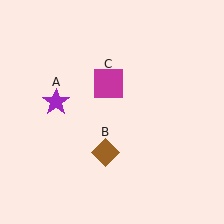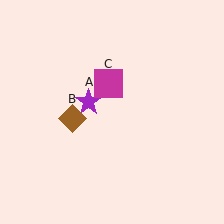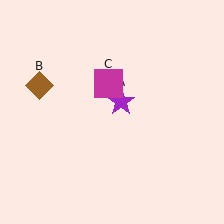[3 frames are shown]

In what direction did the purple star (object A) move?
The purple star (object A) moved right.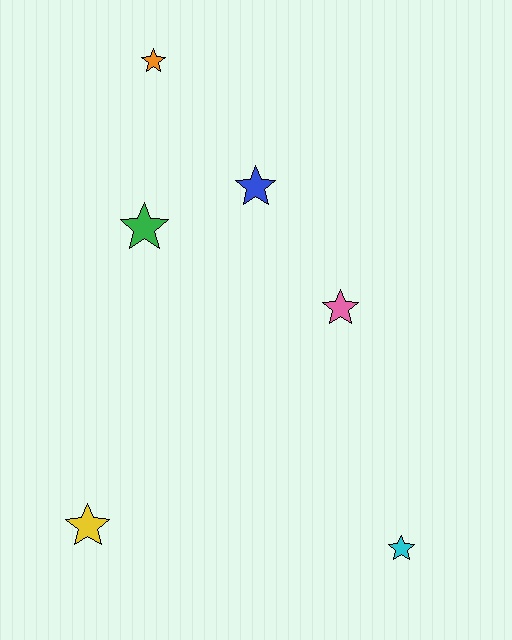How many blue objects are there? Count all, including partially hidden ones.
There is 1 blue object.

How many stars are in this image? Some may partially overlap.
There are 6 stars.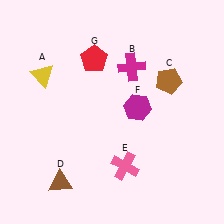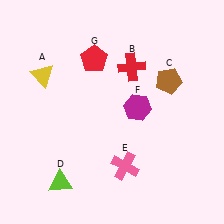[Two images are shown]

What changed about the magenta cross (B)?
In Image 1, B is magenta. In Image 2, it changed to red.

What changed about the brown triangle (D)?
In Image 1, D is brown. In Image 2, it changed to lime.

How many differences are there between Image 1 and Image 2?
There are 2 differences between the two images.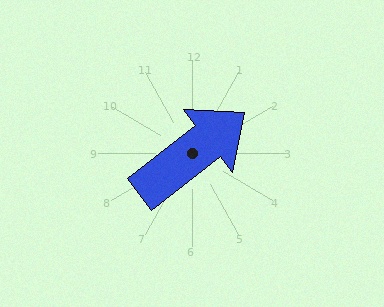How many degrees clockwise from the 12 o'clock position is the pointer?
Approximately 52 degrees.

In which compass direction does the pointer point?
Northeast.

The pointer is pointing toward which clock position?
Roughly 2 o'clock.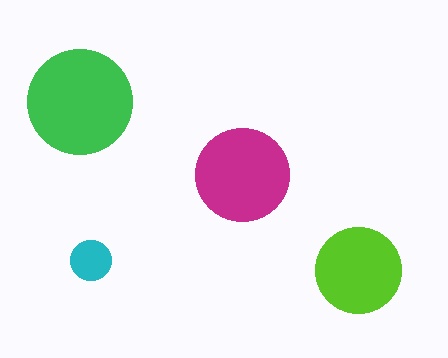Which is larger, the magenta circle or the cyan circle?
The magenta one.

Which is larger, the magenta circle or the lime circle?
The magenta one.